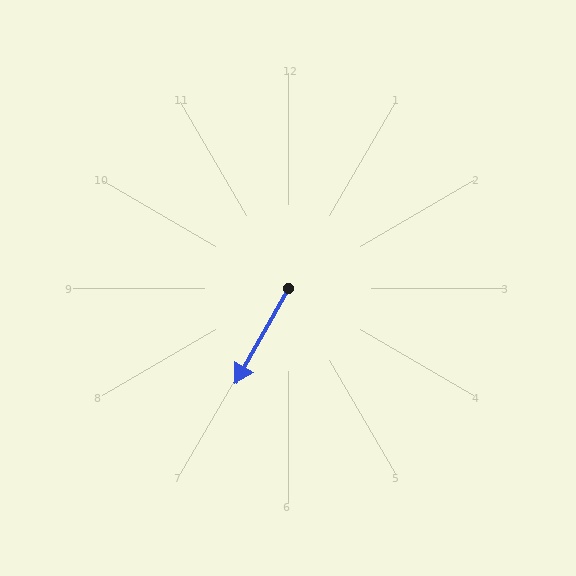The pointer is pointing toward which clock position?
Roughly 7 o'clock.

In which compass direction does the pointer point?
Southwest.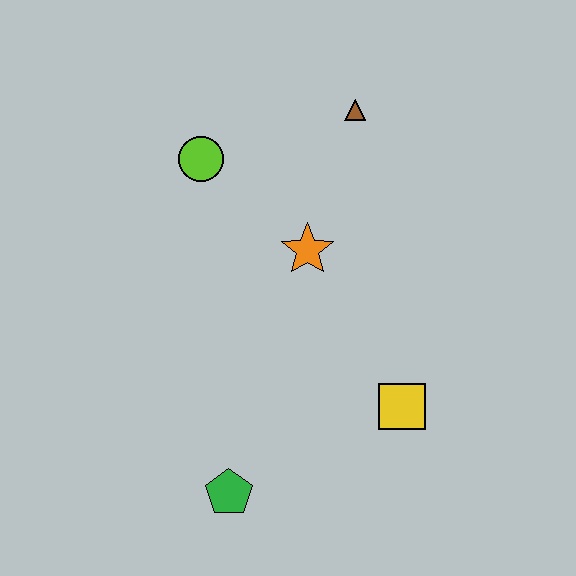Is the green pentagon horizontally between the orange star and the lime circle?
Yes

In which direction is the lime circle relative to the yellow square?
The lime circle is above the yellow square.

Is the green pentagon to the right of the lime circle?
Yes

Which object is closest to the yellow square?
The orange star is closest to the yellow square.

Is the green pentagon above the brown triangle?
No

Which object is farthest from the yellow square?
The lime circle is farthest from the yellow square.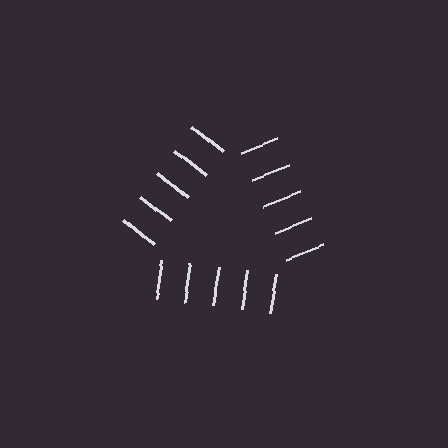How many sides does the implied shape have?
3 sides — the line-ends trace a triangle.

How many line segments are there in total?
15 — 5 along each of the 3 edges.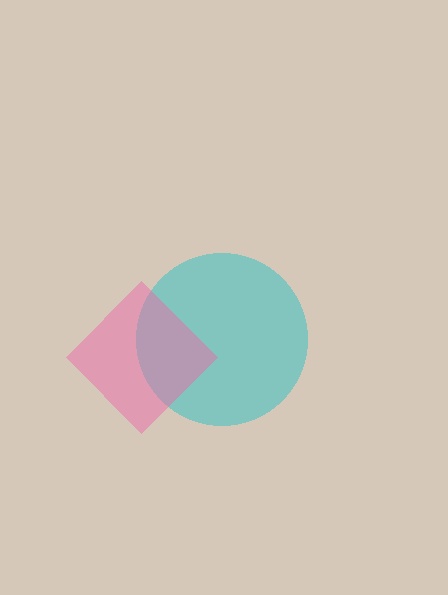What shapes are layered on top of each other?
The layered shapes are: a cyan circle, a pink diamond.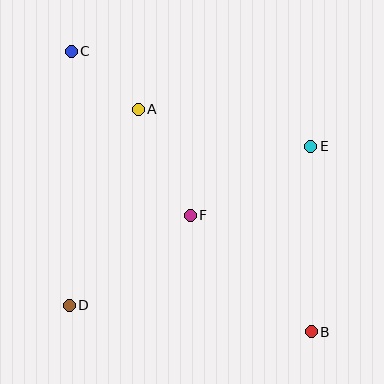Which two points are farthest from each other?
Points B and C are farthest from each other.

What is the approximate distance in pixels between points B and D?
The distance between B and D is approximately 243 pixels.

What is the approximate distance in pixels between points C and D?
The distance between C and D is approximately 254 pixels.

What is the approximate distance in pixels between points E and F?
The distance between E and F is approximately 139 pixels.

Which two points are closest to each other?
Points A and C are closest to each other.